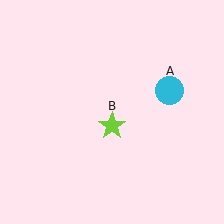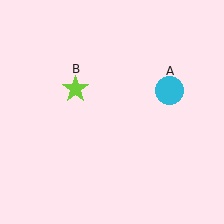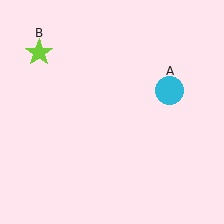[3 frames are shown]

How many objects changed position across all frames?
1 object changed position: lime star (object B).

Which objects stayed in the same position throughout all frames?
Cyan circle (object A) remained stationary.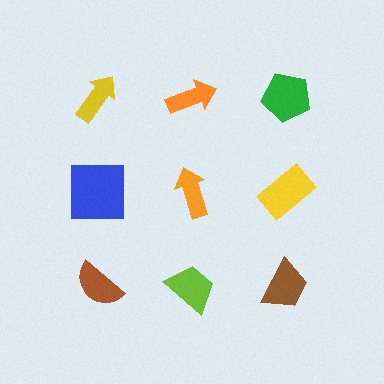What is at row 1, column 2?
An orange arrow.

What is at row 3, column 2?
A lime trapezoid.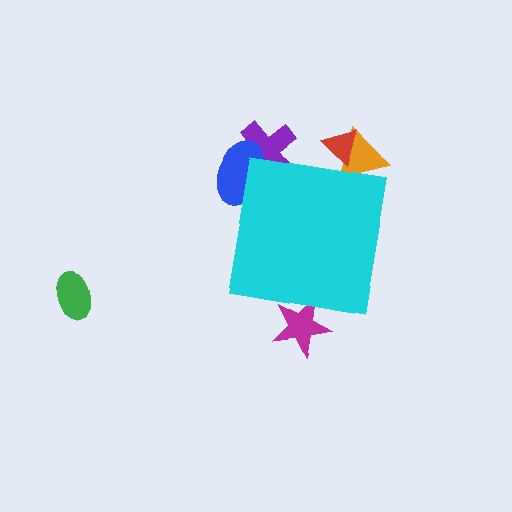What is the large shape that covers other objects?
A cyan square.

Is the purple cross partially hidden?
Yes, the purple cross is partially hidden behind the cyan square.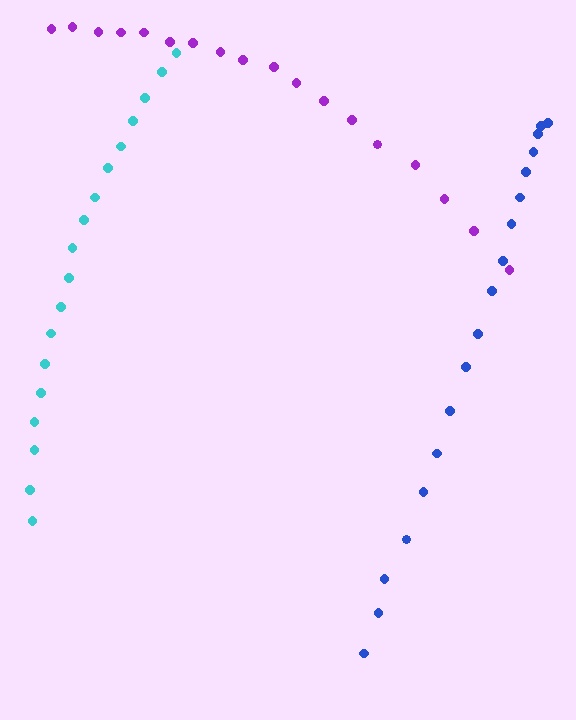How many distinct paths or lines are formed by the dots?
There are 3 distinct paths.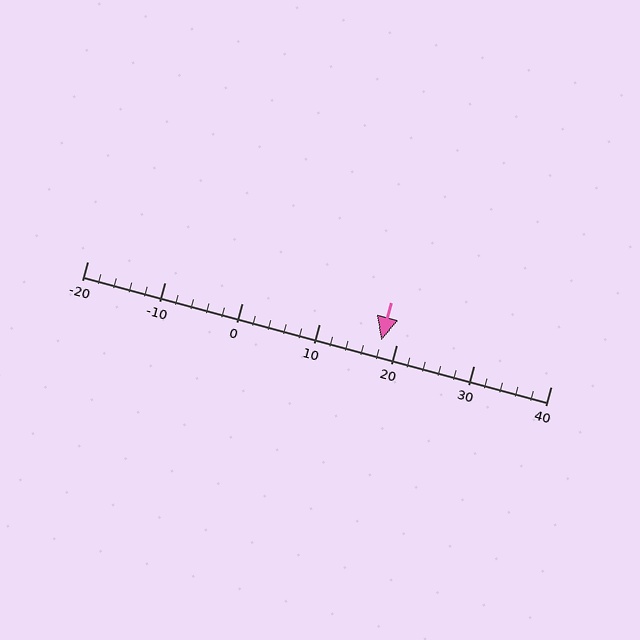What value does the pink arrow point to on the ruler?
The pink arrow points to approximately 18.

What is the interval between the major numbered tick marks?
The major tick marks are spaced 10 units apart.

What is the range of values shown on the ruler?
The ruler shows values from -20 to 40.